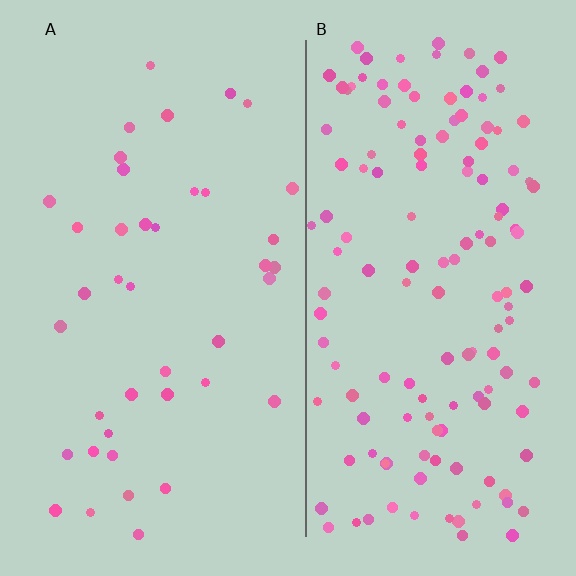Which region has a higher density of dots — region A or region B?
B (the right).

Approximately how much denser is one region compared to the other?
Approximately 3.4× — region B over region A.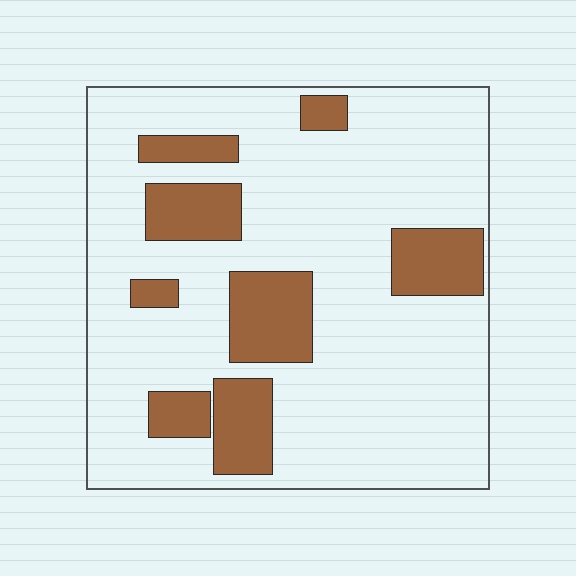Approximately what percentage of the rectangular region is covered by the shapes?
Approximately 20%.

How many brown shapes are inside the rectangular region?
8.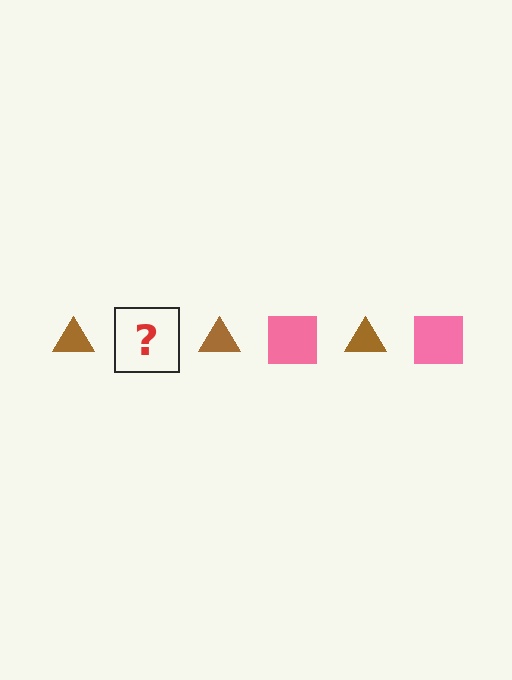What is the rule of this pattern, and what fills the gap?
The rule is that the pattern alternates between brown triangle and pink square. The gap should be filled with a pink square.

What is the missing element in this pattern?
The missing element is a pink square.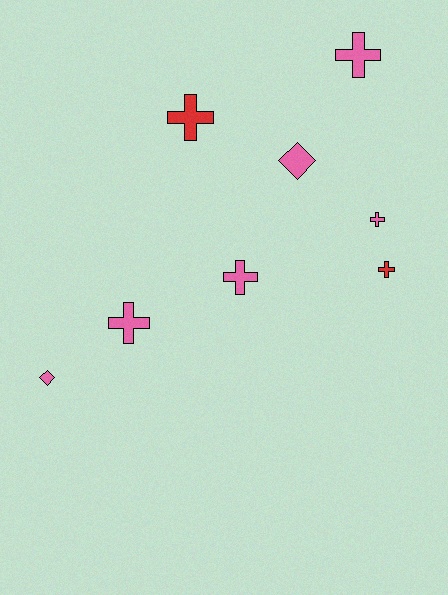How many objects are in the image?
There are 8 objects.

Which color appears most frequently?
Pink, with 6 objects.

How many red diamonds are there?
There are no red diamonds.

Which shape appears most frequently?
Cross, with 6 objects.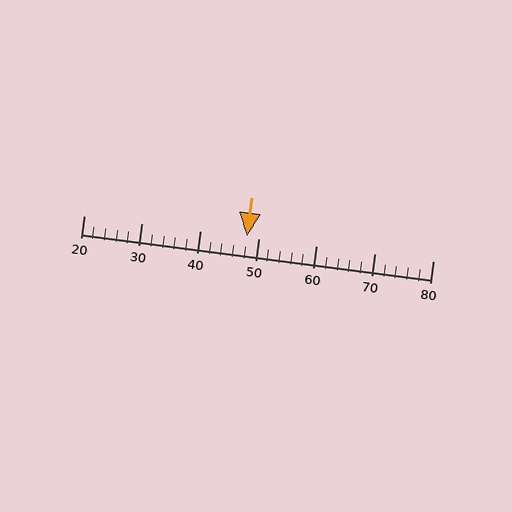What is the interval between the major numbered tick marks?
The major tick marks are spaced 10 units apart.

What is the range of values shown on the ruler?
The ruler shows values from 20 to 80.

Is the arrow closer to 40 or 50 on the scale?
The arrow is closer to 50.